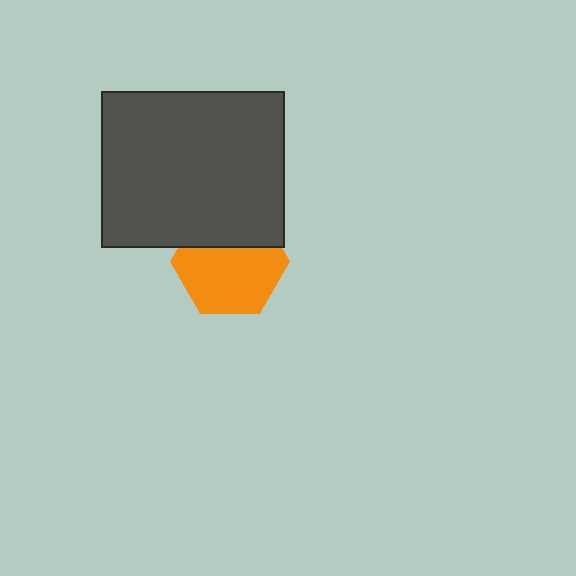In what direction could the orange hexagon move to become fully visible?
The orange hexagon could move down. That would shift it out from behind the dark gray rectangle entirely.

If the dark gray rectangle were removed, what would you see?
You would see the complete orange hexagon.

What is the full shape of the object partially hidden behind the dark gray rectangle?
The partially hidden object is an orange hexagon.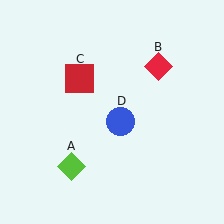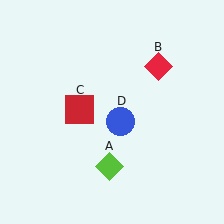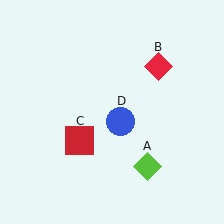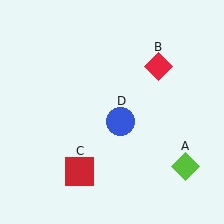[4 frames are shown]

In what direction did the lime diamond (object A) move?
The lime diamond (object A) moved right.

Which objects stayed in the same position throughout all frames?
Red diamond (object B) and blue circle (object D) remained stationary.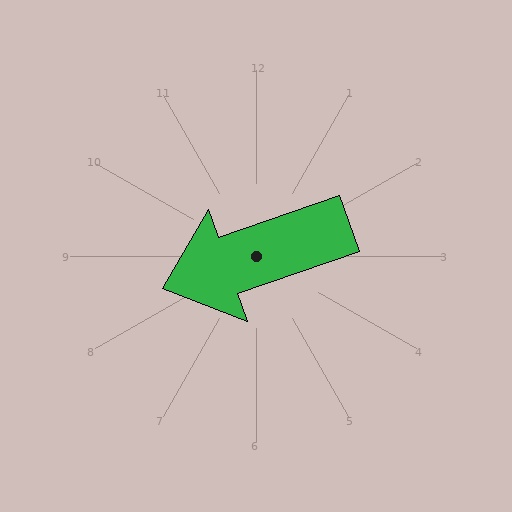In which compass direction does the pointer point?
West.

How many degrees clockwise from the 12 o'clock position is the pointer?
Approximately 251 degrees.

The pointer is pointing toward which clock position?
Roughly 8 o'clock.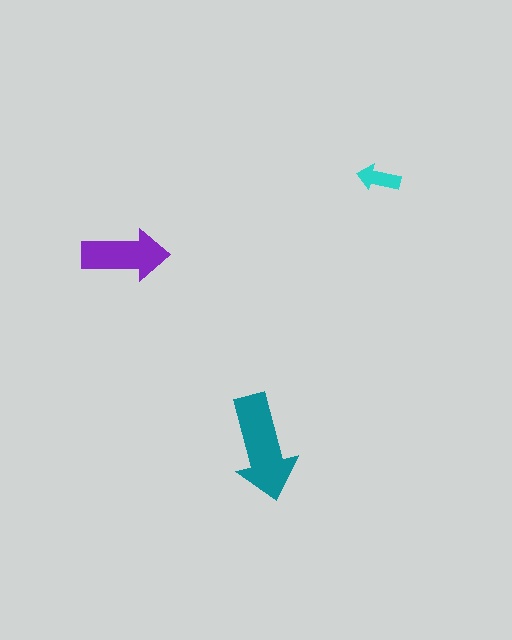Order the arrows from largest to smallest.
the teal one, the purple one, the cyan one.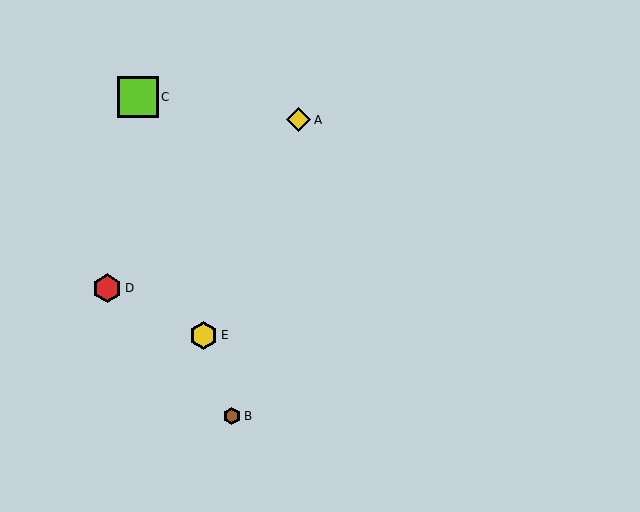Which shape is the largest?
The lime square (labeled C) is the largest.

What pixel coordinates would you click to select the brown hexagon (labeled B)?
Click at (232, 416) to select the brown hexagon B.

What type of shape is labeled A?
Shape A is a yellow diamond.